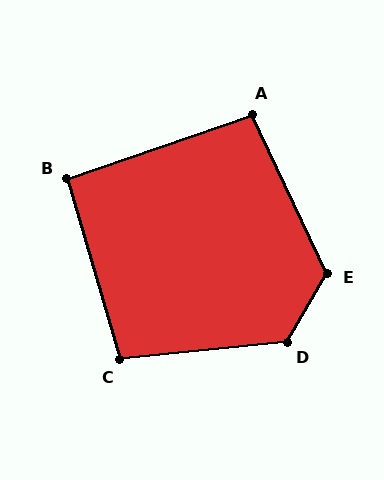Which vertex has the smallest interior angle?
B, at approximately 93 degrees.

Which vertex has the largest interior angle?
D, at approximately 126 degrees.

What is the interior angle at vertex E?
Approximately 124 degrees (obtuse).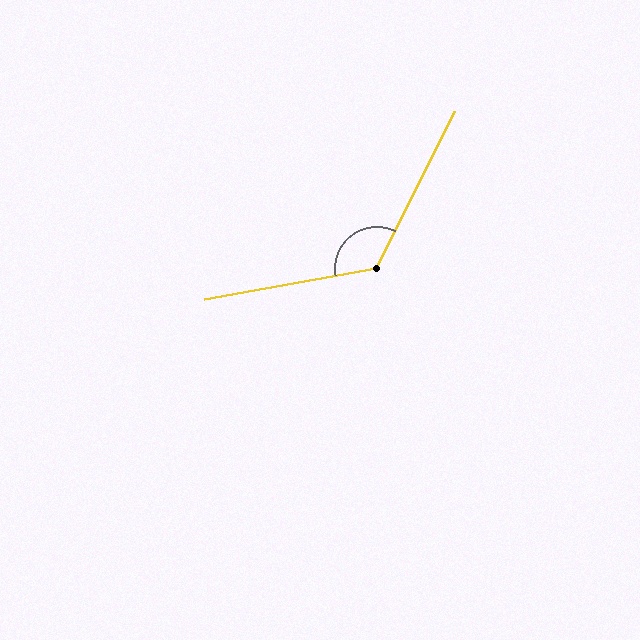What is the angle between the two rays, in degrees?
Approximately 126 degrees.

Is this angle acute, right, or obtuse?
It is obtuse.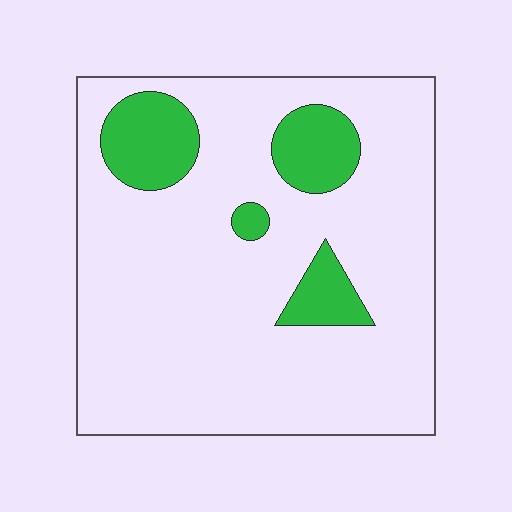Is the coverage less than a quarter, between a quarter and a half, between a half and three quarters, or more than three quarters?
Less than a quarter.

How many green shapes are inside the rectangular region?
4.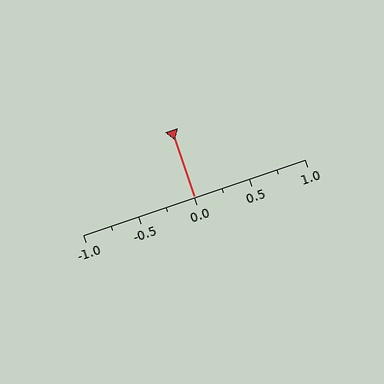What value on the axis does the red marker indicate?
The marker indicates approximately 0.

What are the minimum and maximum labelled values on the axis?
The axis runs from -1.0 to 1.0.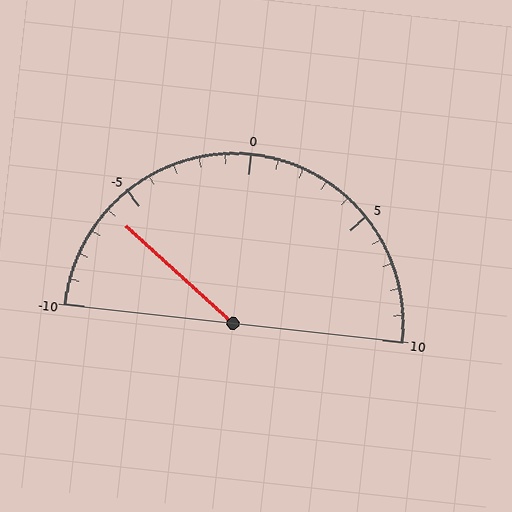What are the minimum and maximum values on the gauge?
The gauge ranges from -10 to 10.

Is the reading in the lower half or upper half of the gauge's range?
The reading is in the lower half of the range (-10 to 10).